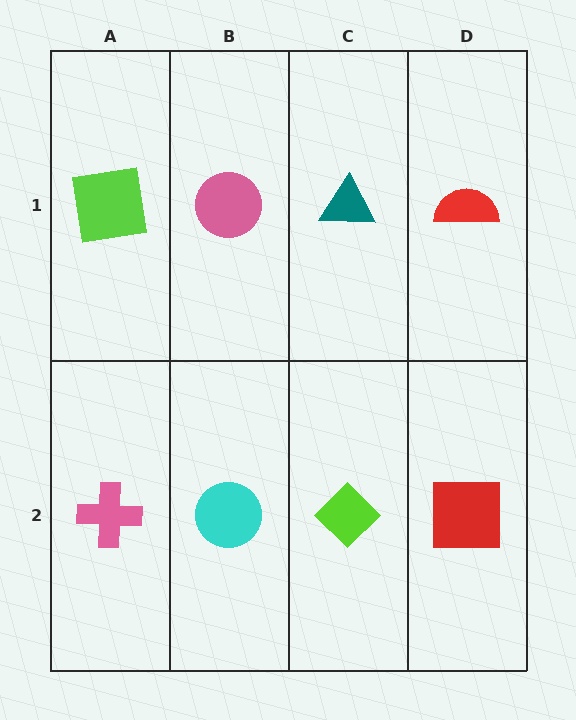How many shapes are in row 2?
4 shapes.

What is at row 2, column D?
A red square.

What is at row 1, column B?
A pink circle.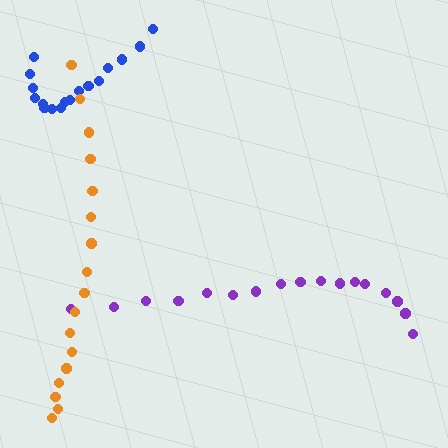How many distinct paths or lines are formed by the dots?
There are 3 distinct paths.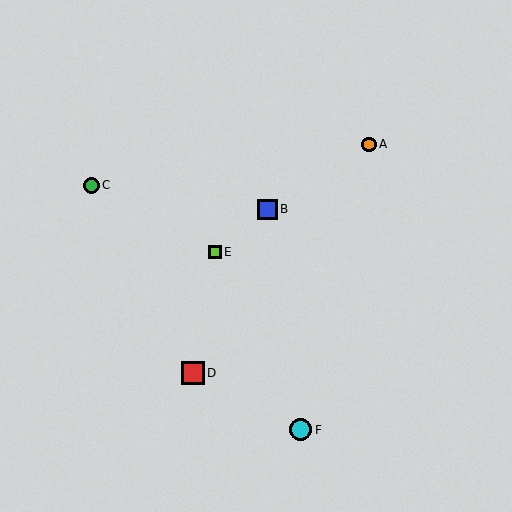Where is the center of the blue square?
The center of the blue square is at (267, 209).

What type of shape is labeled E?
Shape E is a lime square.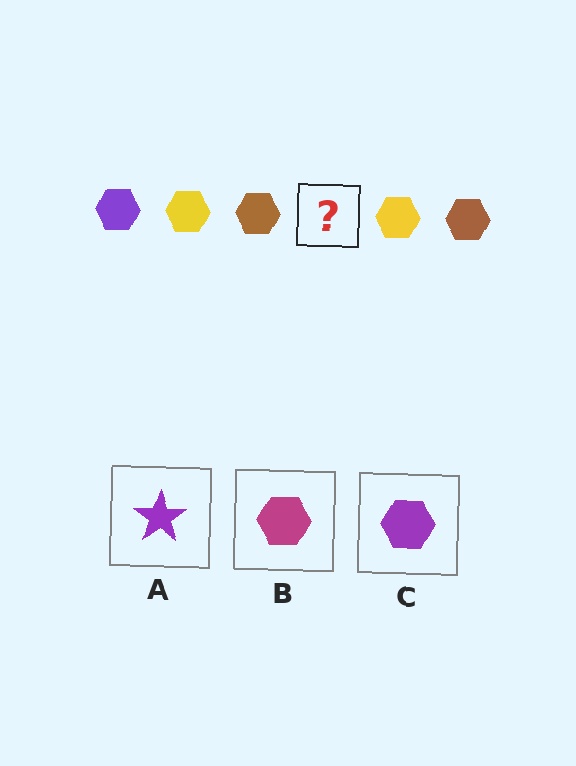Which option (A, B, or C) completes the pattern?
C.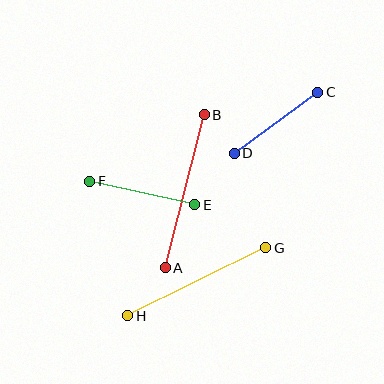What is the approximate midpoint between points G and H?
The midpoint is at approximately (197, 282) pixels.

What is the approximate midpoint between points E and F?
The midpoint is at approximately (142, 193) pixels.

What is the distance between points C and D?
The distance is approximately 103 pixels.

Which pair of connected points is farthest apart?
Points A and B are farthest apart.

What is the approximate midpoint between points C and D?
The midpoint is at approximately (276, 123) pixels.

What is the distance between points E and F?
The distance is approximately 107 pixels.